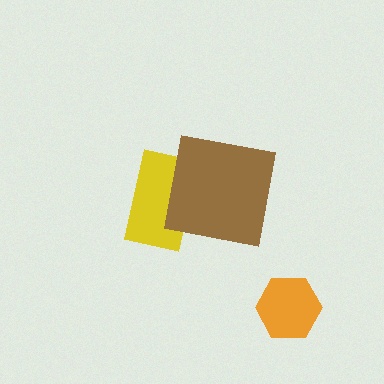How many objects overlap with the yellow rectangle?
1 object overlaps with the yellow rectangle.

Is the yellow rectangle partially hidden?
Yes, it is partially covered by another shape.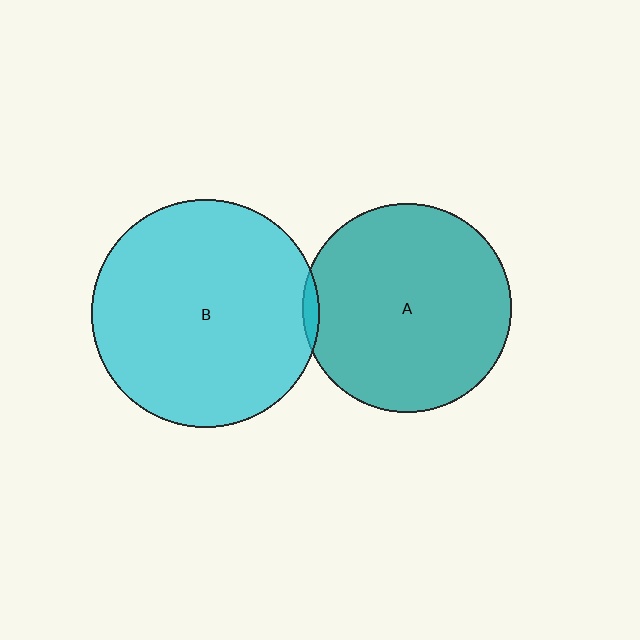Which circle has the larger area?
Circle B (cyan).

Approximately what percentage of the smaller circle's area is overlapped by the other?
Approximately 5%.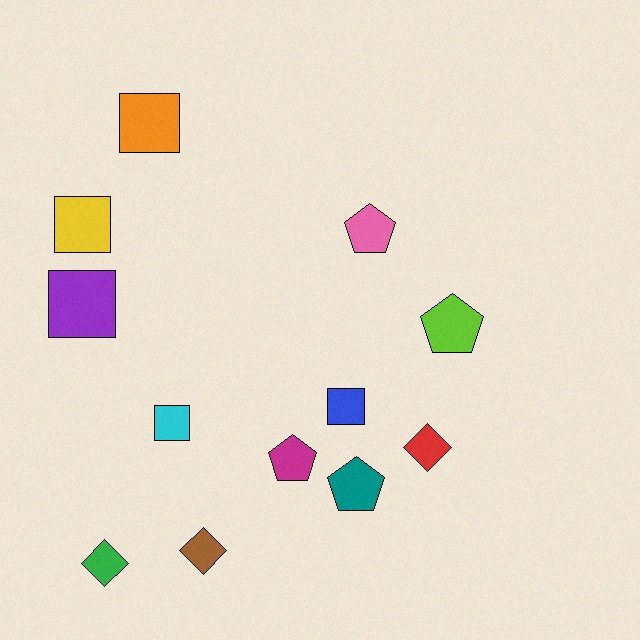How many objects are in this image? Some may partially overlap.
There are 12 objects.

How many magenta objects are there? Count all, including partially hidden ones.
There is 1 magenta object.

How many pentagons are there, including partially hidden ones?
There are 4 pentagons.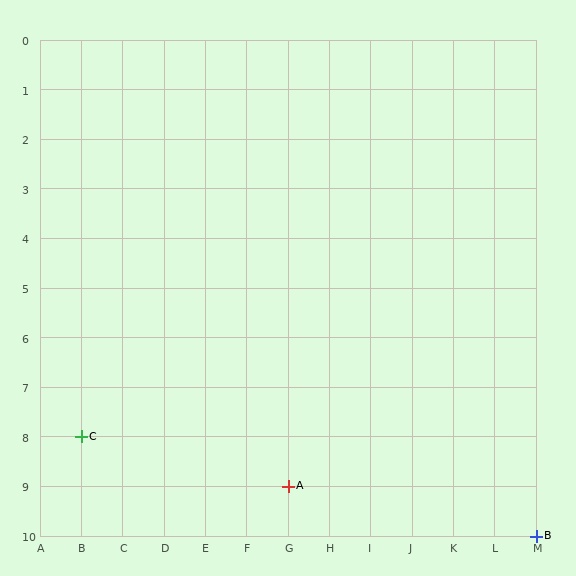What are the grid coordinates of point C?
Point C is at grid coordinates (B, 8).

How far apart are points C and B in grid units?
Points C and B are 11 columns and 2 rows apart (about 11.2 grid units diagonally).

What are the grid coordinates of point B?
Point B is at grid coordinates (M, 10).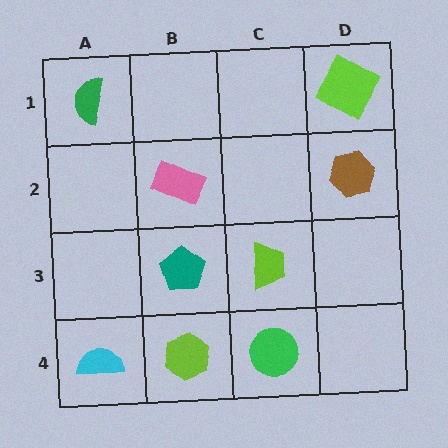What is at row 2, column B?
A pink rectangle.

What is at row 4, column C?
A green circle.